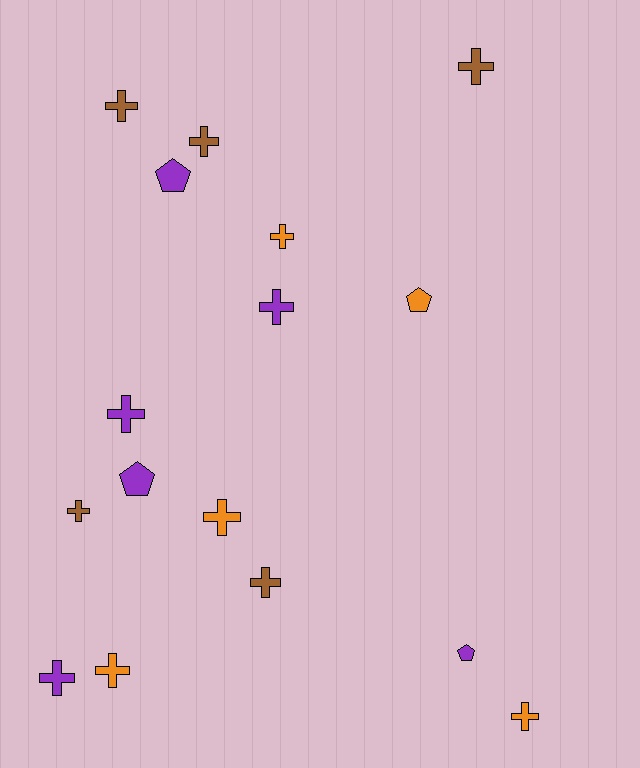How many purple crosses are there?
There are 3 purple crosses.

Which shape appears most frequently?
Cross, with 12 objects.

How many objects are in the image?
There are 16 objects.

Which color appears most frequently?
Purple, with 6 objects.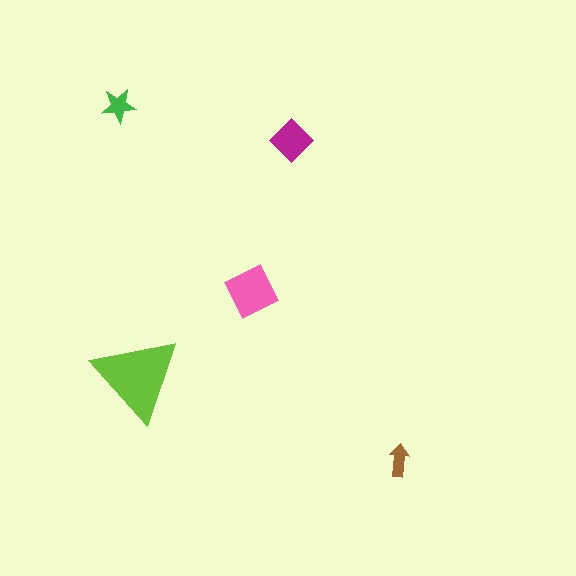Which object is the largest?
The lime triangle.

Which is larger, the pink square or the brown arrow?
The pink square.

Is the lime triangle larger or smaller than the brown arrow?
Larger.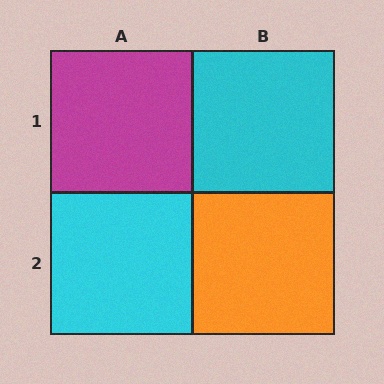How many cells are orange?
1 cell is orange.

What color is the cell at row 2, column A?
Cyan.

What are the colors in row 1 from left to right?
Magenta, cyan.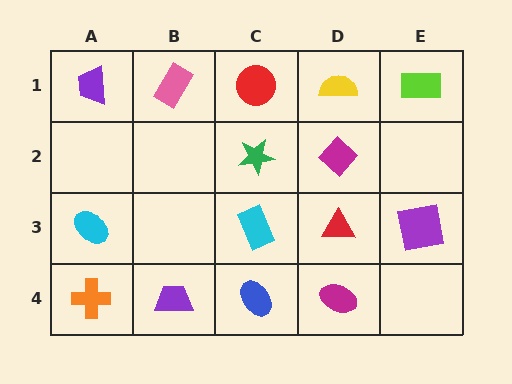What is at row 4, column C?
A blue ellipse.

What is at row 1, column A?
A purple trapezoid.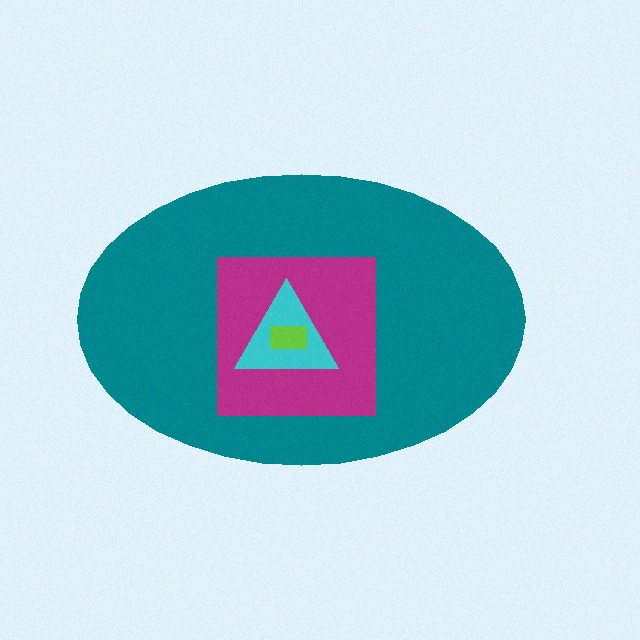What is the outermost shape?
The teal ellipse.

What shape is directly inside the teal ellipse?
The magenta square.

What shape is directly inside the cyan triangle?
The lime rectangle.